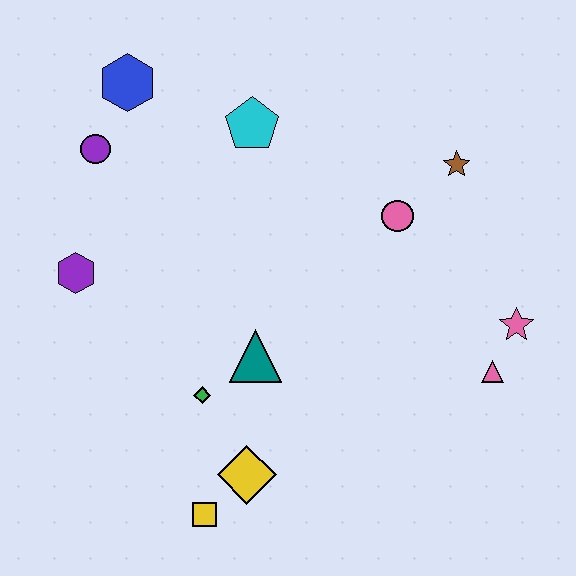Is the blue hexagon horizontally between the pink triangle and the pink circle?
No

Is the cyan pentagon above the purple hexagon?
Yes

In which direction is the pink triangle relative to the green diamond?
The pink triangle is to the right of the green diamond.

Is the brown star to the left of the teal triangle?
No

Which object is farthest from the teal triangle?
The blue hexagon is farthest from the teal triangle.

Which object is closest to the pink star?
The pink triangle is closest to the pink star.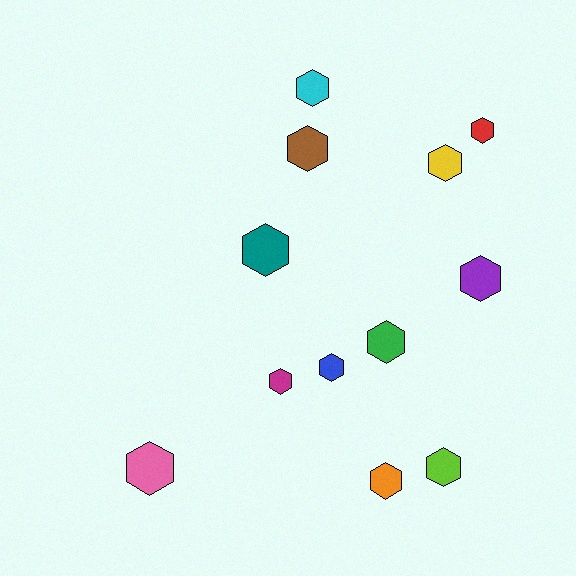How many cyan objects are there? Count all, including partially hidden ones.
There is 1 cyan object.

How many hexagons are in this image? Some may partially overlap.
There are 12 hexagons.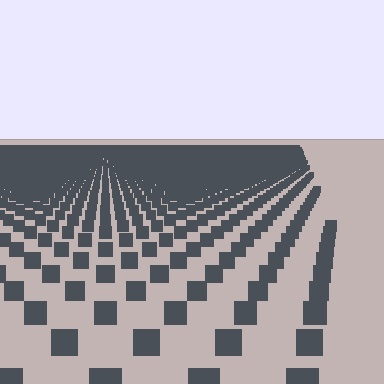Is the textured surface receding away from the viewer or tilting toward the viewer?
The surface is receding away from the viewer. Texture elements get smaller and denser toward the top.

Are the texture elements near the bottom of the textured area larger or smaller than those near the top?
Larger. Near the bottom, elements are closer to the viewer and appear at a bigger on-screen size.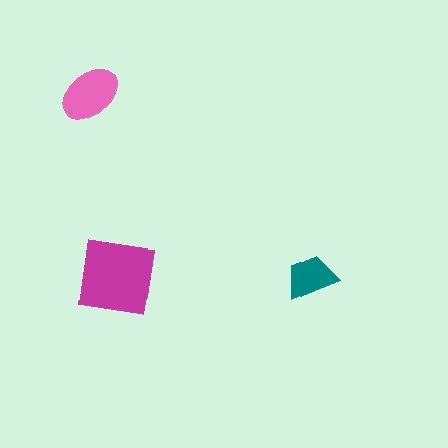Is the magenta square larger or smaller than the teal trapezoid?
Larger.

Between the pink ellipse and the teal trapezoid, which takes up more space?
The pink ellipse.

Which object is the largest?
The magenta square.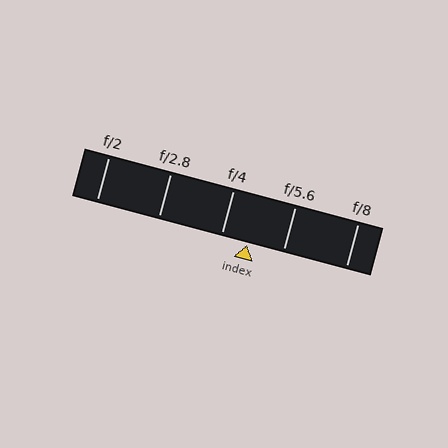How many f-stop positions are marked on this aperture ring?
There are 5 f-stop positions marked.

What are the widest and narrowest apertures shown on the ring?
The widest aperture shown is f/2 and the narrowest is f/8.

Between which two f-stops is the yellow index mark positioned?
The index mark is between f/4 and f/5.6.